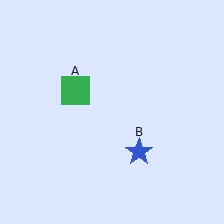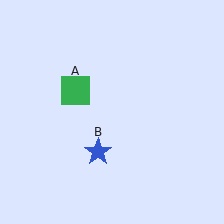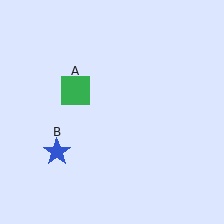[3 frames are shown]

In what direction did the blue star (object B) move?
The blue star (object B) moved left.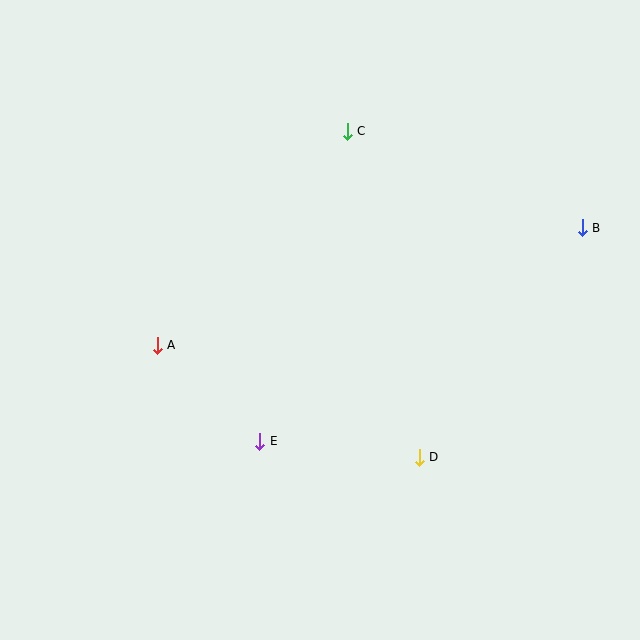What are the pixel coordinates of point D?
Point D is at (419, 457).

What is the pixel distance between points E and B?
The distance between E and B is 387 pixels.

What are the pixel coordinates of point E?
Point E is at (260, 441).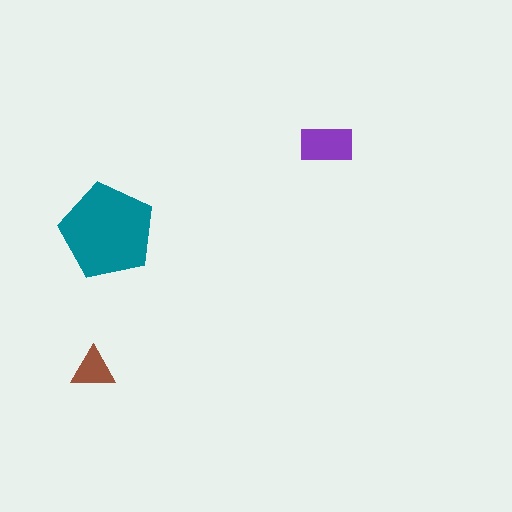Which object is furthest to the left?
The brown triangle is leftmost.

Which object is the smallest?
The brown triangle.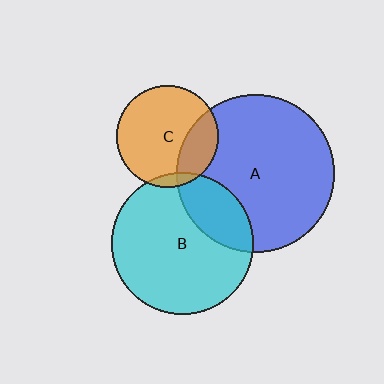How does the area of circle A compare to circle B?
Approximately 1.2 times.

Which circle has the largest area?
Circle A (blue).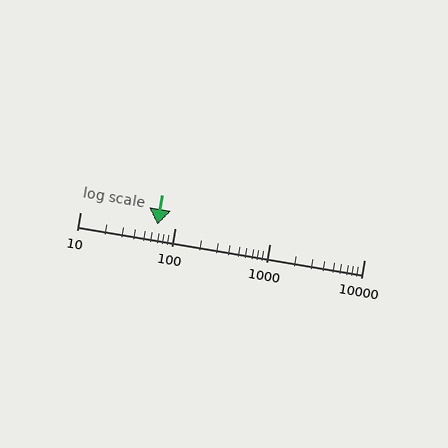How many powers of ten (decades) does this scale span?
The scale spans 3 decades, from 10 to 10000.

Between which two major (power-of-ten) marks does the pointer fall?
The pointer is between 10 and 100.